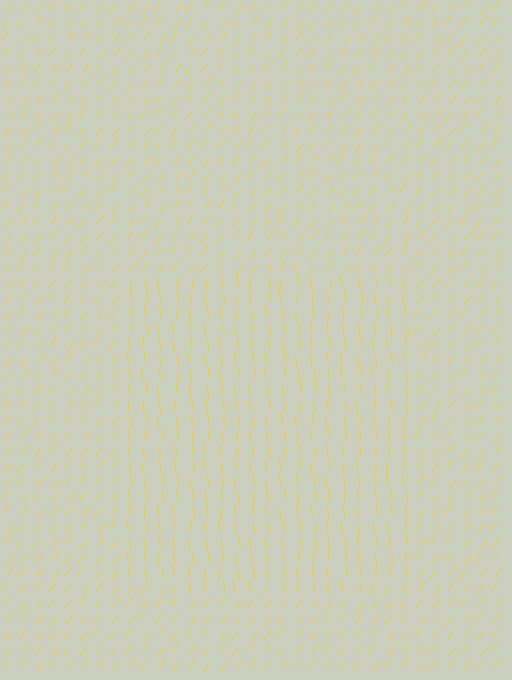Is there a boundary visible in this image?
Yes, there is a texture boundary formed by a change in line orientation.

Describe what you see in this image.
The image is filled with small yellow line segments. A rectangle region in the image has lines oriented differently from the surrounding lines, creating a visible texture boundary.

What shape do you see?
I see a rectangle.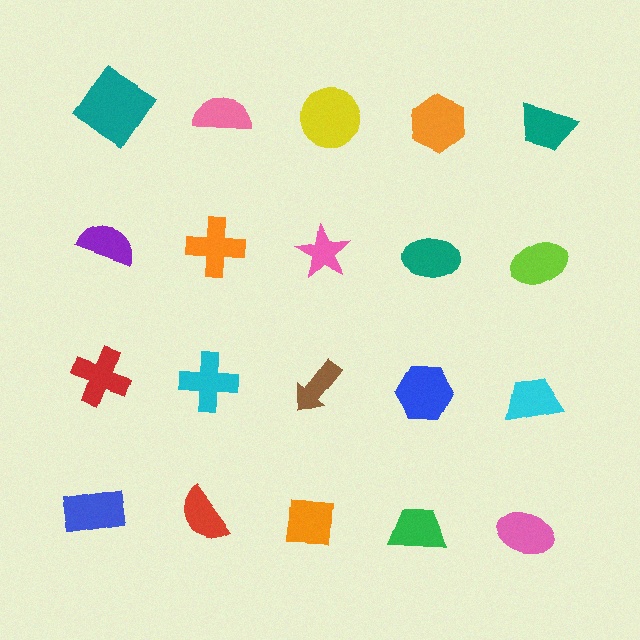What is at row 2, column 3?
A pink star.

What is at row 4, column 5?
A pink ellipse.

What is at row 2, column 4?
A teal ellipse.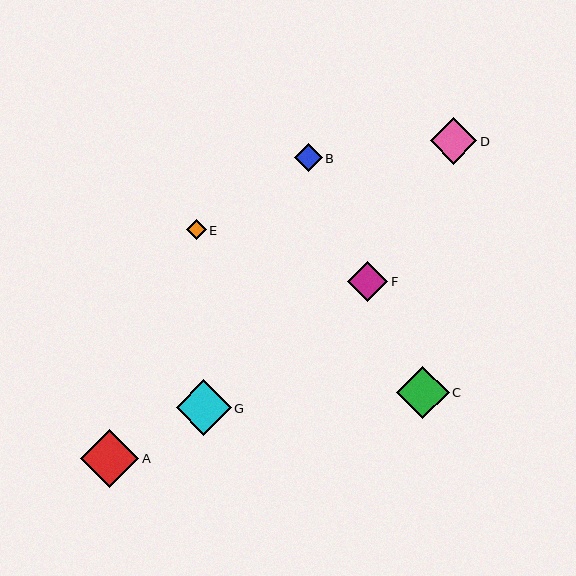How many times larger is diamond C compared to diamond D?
Diamond C is approximately 1.1 times the size of diamond D.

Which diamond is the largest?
Diamond A is the largest with a size of approximately 58 pixels.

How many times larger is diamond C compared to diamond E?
Diamond C is approximately 2.6 times the size of diamond E.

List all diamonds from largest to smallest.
From largest to smallest: A, G, C, D, F, B, E.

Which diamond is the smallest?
Diamond E is the smallest with a size of approximately 20 pixels.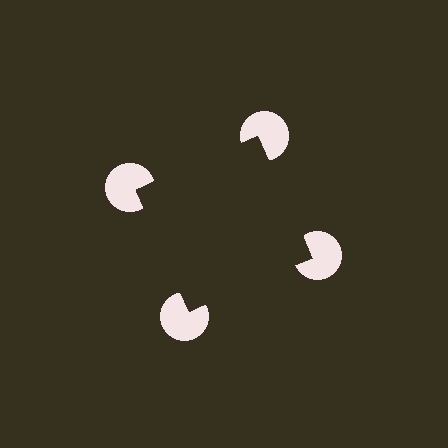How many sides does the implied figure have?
4 sides.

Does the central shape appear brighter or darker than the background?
It typically appears slightly darker than the background, even though no actual brightness change is drawn.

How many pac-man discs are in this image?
There are 4 — one at each vertex of the illusory square.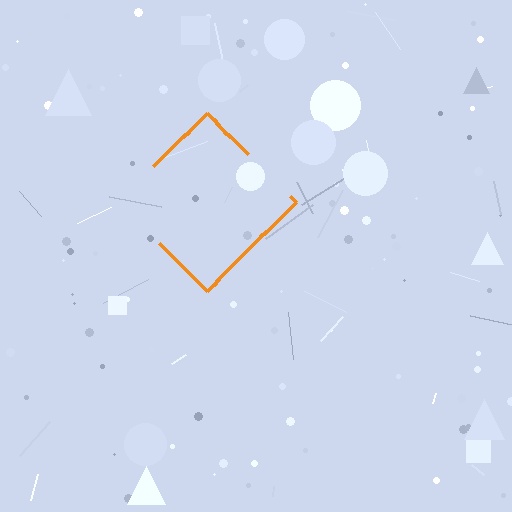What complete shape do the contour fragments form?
The contour fragments form a diamond.